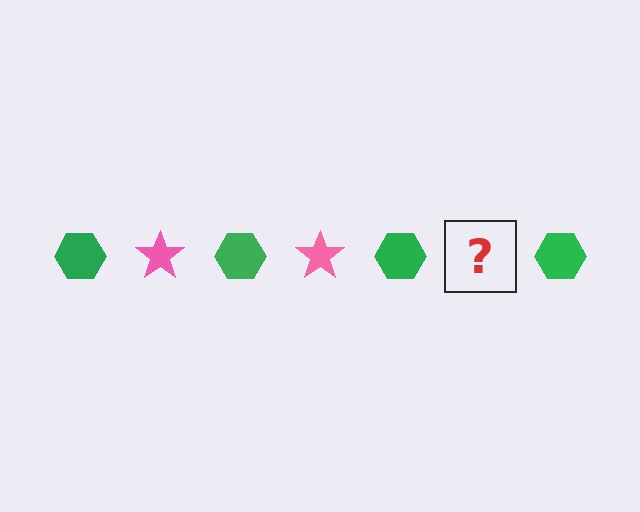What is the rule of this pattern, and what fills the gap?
The rule is that the pattern alternates between green hexagon and pink star. The gap should be filled with a pink star.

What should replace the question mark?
The question mark should be replaced with a pink star.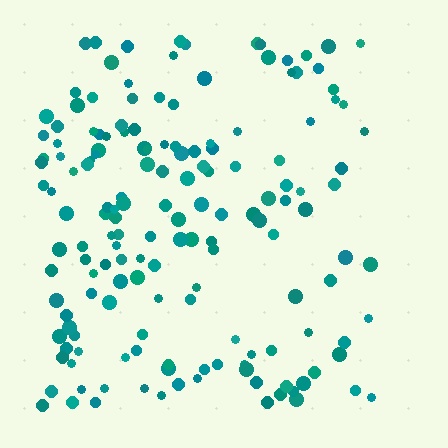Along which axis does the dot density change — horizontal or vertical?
Horizontal.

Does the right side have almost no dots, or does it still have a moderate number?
Still a moderate number, just noticeably fewer than the left.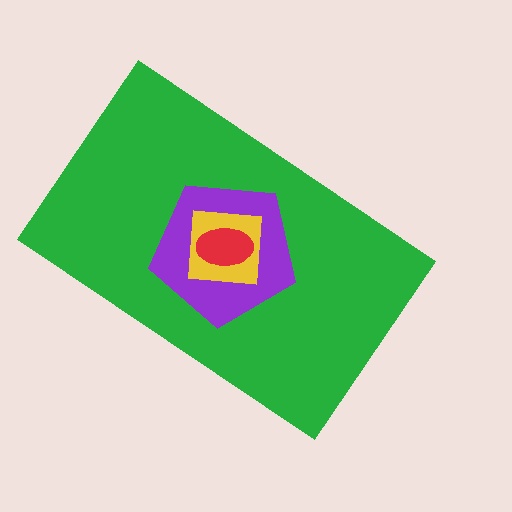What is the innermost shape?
The red ellipse.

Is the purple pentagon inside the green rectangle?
Yes.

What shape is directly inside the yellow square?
The red ellipse.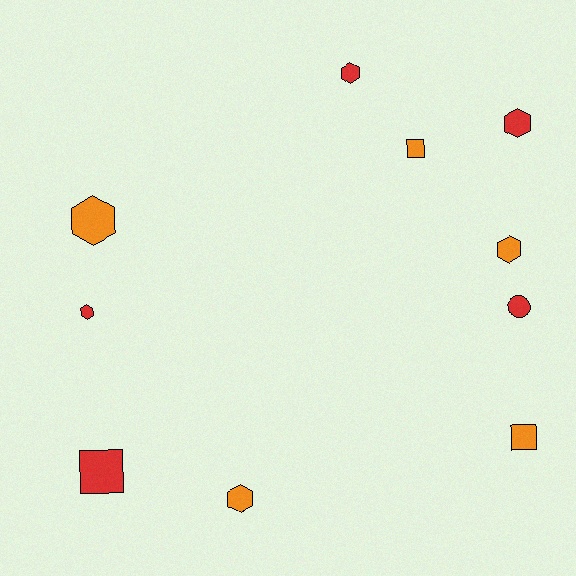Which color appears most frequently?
Orange, with 5 objects.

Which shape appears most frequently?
Hexagon, with 6 objects.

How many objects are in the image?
There are 10 objects.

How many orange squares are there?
There are 2 orange squares.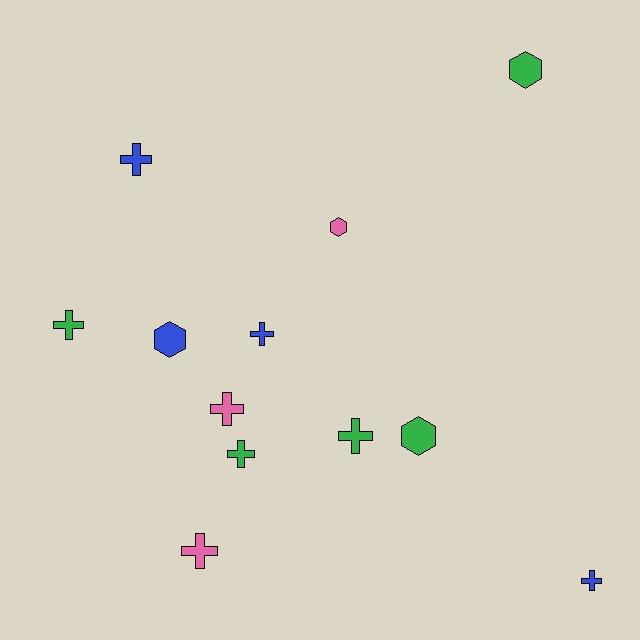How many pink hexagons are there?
There is 1 pink hexagon.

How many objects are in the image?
There are 12 objects.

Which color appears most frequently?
Green, with 5 objects.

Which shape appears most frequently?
Cross, with 8 objects.